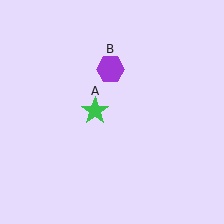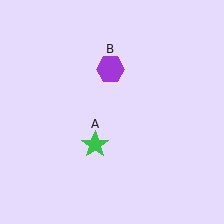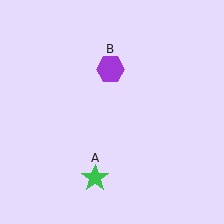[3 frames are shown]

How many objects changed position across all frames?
1 object changed position: green star (object A).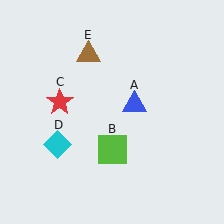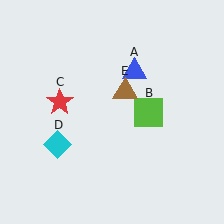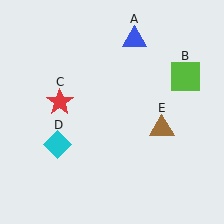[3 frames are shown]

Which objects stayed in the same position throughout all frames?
Red star (object C) and cyan diamond (object D) remained stationary.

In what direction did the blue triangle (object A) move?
The blue triangle (object A) moved up.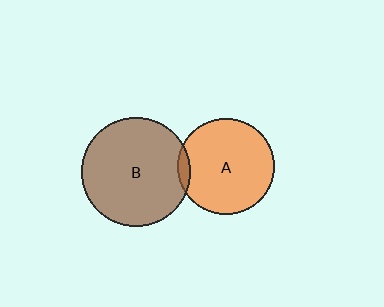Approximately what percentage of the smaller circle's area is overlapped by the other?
Approximately 5%.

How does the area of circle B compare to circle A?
Approximately 1.3 times.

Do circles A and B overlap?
Yes.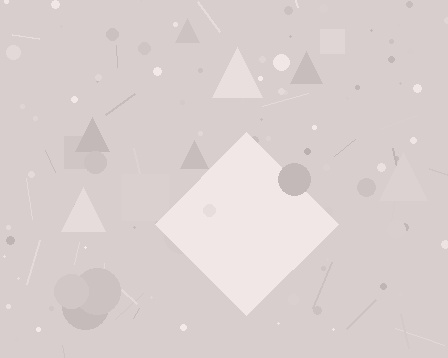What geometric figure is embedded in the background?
A diamond is embedded in the background.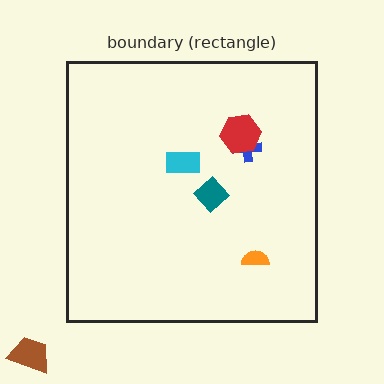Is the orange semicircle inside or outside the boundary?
Inside.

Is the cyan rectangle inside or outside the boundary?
Inside.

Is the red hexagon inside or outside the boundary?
Inside.